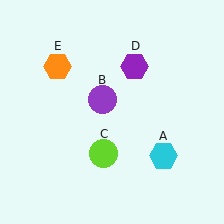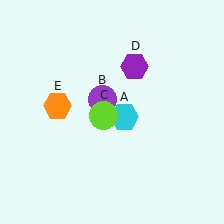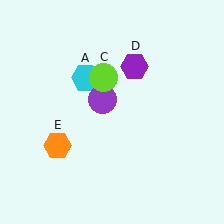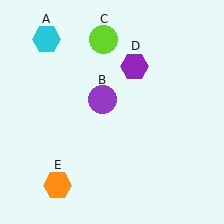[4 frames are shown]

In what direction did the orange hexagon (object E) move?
The orange hexagon (object E) moved down.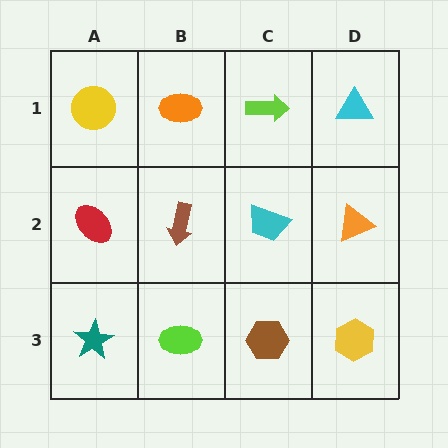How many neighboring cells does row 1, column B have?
3.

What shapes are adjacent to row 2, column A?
A yellow circle (row 1, column A), a teal star (row 3, column A), a brown arrow (row 2, column B).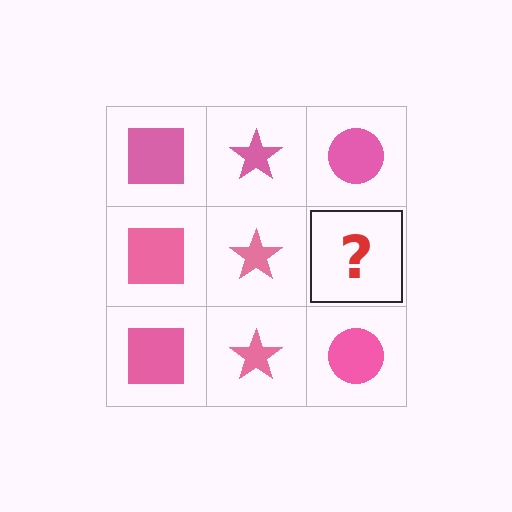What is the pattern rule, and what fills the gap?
The rule is that each column has a consistent shape. The gap should be filled with a pink circle.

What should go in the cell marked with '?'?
The missing cell should contain a pink circle.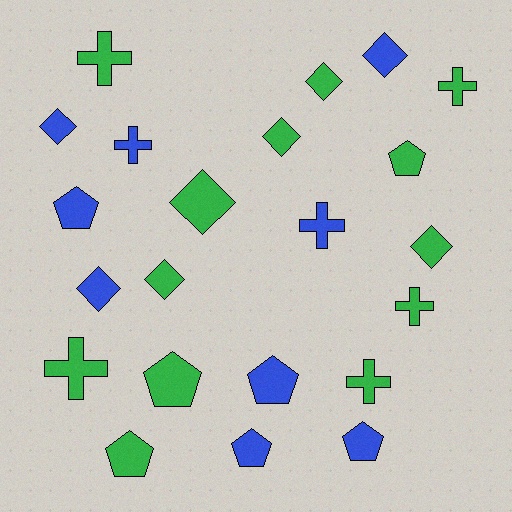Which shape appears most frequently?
Diamond, with 8 objects.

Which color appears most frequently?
Green, with 13 objects.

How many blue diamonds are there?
There are 3 blue diamonds.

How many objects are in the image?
There are 22 objects.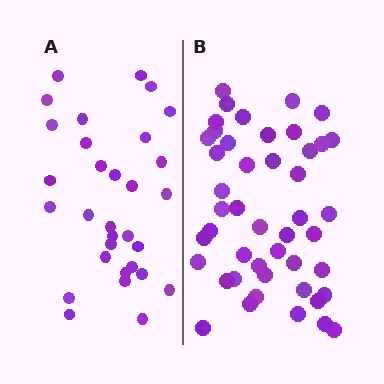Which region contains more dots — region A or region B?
Region B (the right region) has more dots.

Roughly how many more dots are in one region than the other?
Region B has approximately 15 more dots than region A.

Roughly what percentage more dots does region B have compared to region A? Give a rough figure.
About 50% more.